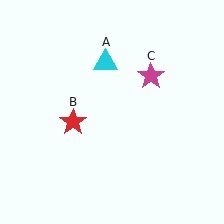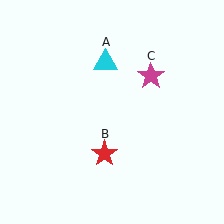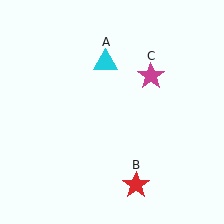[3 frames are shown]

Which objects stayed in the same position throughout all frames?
Cyan triangle (object A) and magenta star (object C) remained stationary.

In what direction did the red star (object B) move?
The red star (object B) moved down and to the right.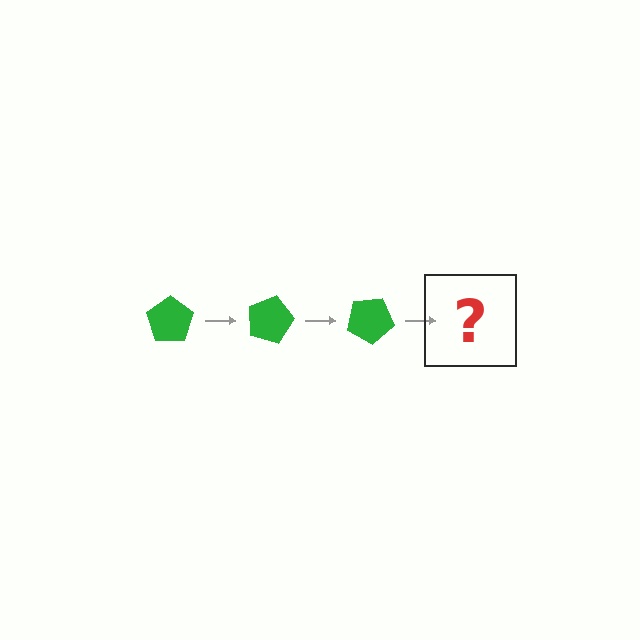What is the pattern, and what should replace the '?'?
The pattern is that the pentagon rotates 15 degrees each step. The '?' should be a green pentagon rotated 45 degrees.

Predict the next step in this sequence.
The next step is a green pentagon rotated 45 degrees.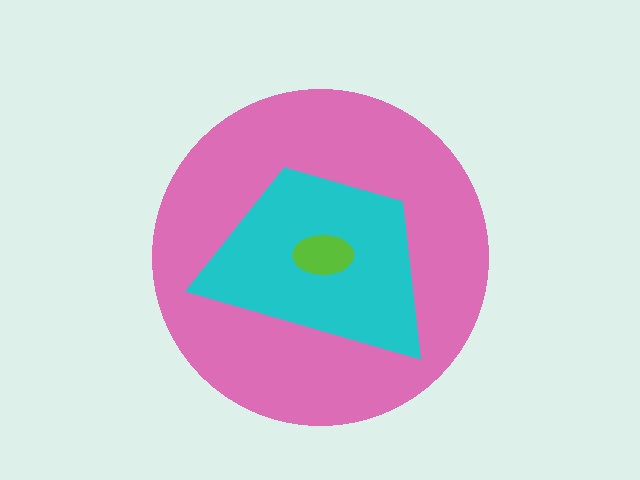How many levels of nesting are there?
3.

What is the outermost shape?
The pink circle.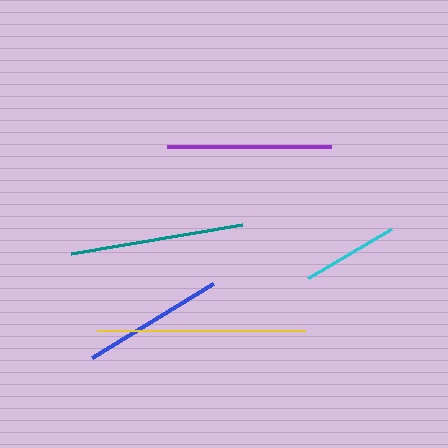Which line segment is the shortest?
The cyan line is the shortest at approximately 96 pixels.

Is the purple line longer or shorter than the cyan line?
The purple line is longer than the cyan line.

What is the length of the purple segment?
The purple segment is approximately 164 pixels long.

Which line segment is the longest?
The yellow line is the longest at approximately 208 pixels.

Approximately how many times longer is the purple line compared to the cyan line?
The purple line is approximately 1.7 times the length of the cyan line.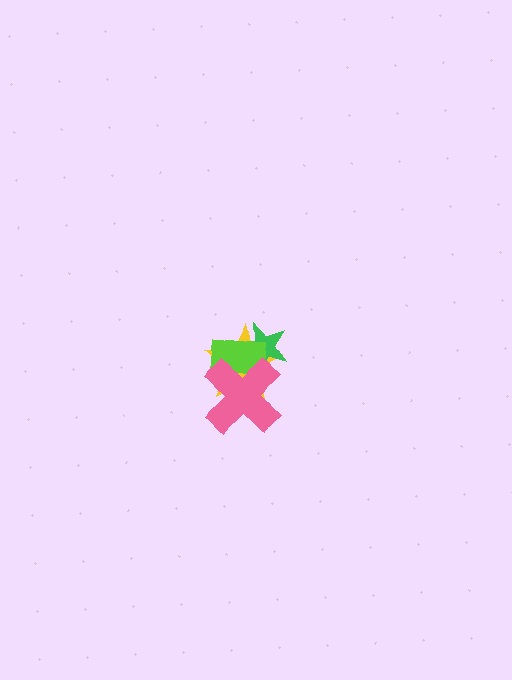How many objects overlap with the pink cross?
3 objects overlap with the pink cross.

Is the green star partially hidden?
Yes, it is partially covered by another shape.